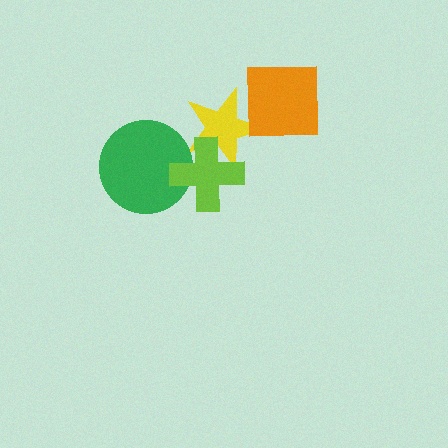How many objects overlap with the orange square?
1 object overlaps with the orange square.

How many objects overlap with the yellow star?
2 objects overlap with the yellow star.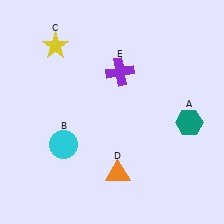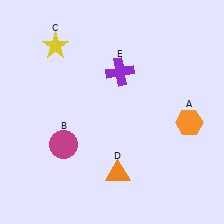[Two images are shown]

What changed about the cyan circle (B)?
In Image 1, B is cyan. In Image 2, it changed to magenta.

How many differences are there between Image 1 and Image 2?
There are 2 differences between the two images.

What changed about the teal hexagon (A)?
In Image 1, A is teal. In Image 2, it changed to orange.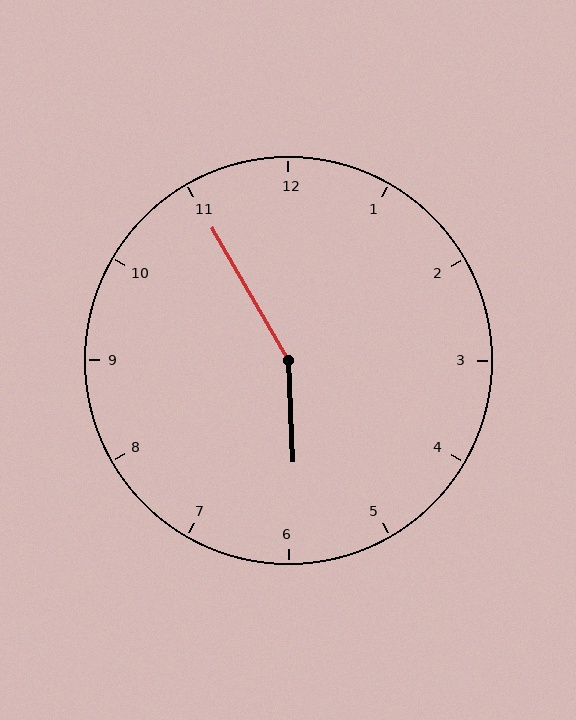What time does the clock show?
5:55.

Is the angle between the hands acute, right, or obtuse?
It is obtuse.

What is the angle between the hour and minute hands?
Approximately 152 degrees.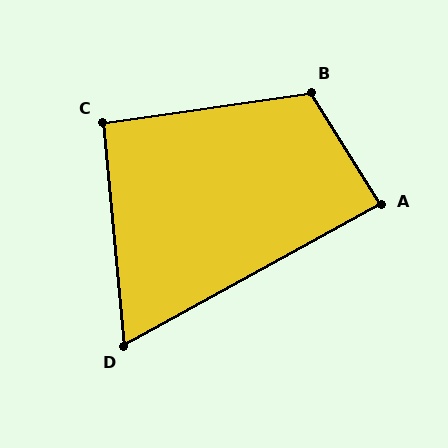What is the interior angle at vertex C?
Approximately 93 degrees (approximately right).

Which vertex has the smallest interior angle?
D, at approximately 67 degrees.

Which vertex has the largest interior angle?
B, at approximately 113 degrees.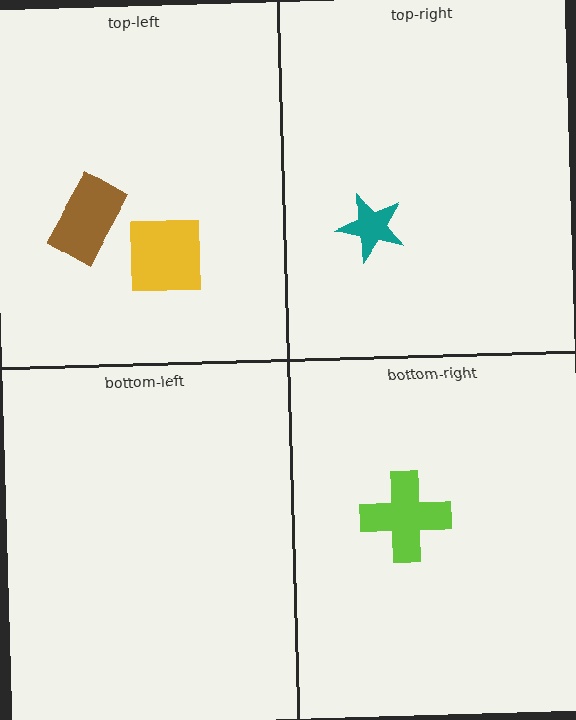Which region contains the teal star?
The top-right region.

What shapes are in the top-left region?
The brown rectangle, the yellow square.